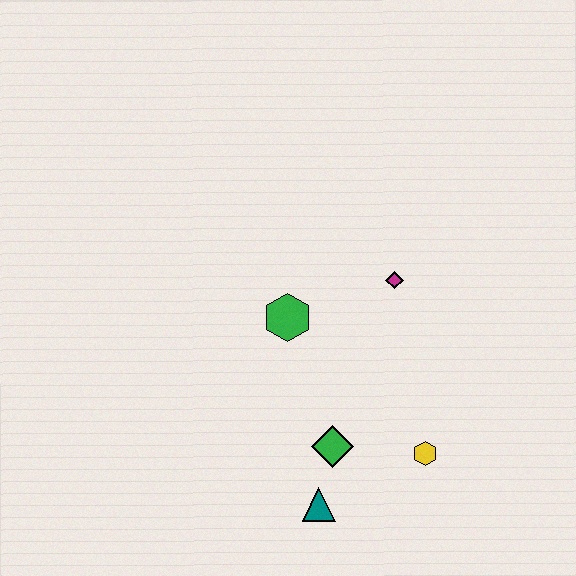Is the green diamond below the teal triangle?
No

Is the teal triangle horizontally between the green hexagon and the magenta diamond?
Yes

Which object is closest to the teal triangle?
The green diamond is closest to the teal triangle.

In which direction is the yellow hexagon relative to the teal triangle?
The yellow hexagon is to the right of the teal triangle.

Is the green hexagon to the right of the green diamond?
No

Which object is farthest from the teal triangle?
The magenta diamond is farthest from the teal triangle.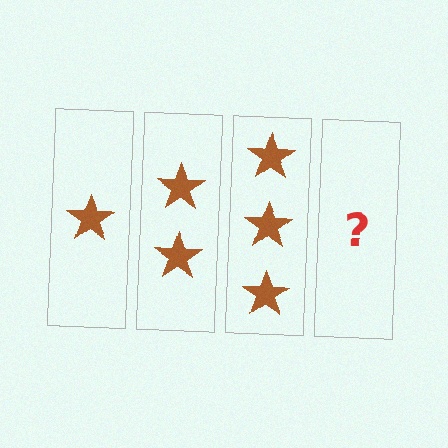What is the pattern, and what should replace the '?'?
The pattern is that each step adds one more star. The '?' should be 4 stars.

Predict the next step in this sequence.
The next step is 4 stars.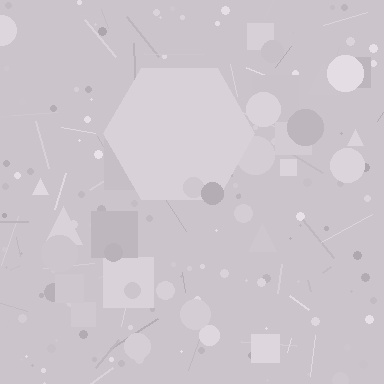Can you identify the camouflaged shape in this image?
The camouflaged shape is a hexagon.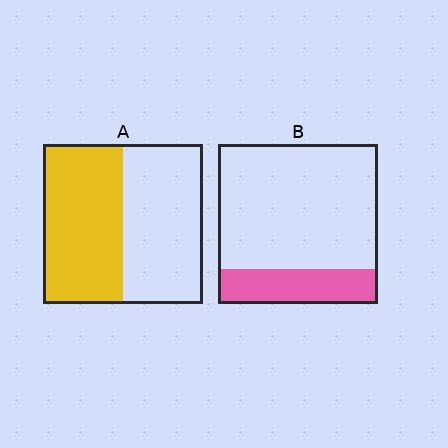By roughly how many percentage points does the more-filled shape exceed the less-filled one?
By roughly 30 percentage points (A over B).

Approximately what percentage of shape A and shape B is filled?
A is approximately 50% and B is approximately 20%.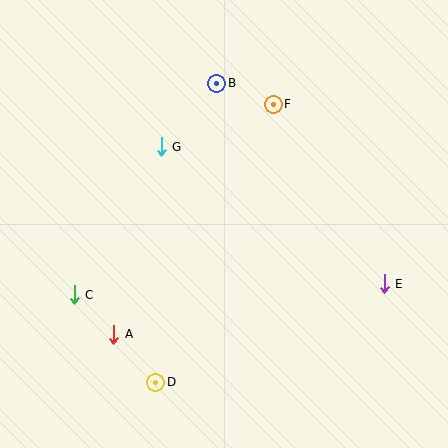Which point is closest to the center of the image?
Point G at (161, 147) is closest to the center.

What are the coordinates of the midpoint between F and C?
The midpoint between F and C is at (174, 199).